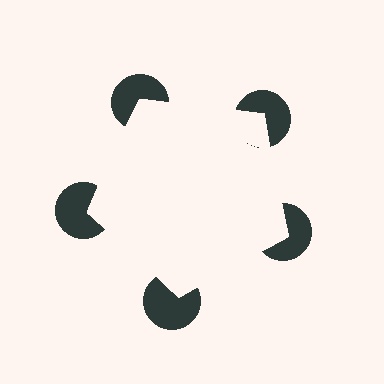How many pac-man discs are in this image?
There are 5 — one at each vertex of the illusory pentagon.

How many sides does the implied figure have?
5 sides.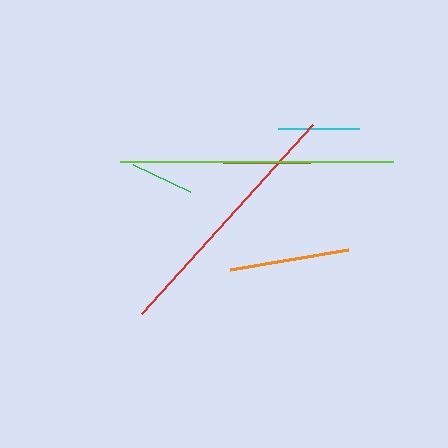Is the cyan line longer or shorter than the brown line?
The brown line is longer than the cyan line.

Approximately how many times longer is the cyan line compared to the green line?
The cyan line is approximately 1.3 times the length of the green line.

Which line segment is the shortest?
The green line is the shortest at approximately 63 pixels.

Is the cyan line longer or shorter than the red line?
The red line is longer than the cyan line.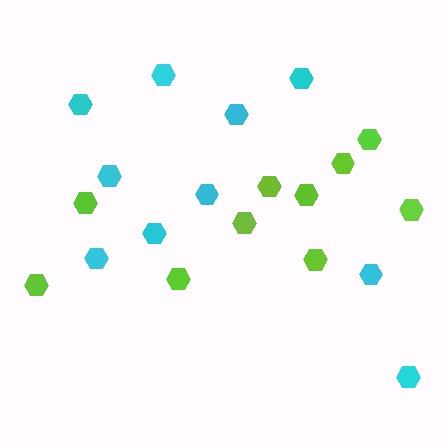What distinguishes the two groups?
There are 2 groups: one group of lime hexagons (10) and one group of cyan hexagons (10).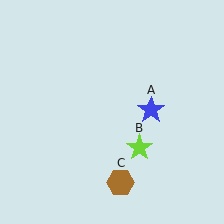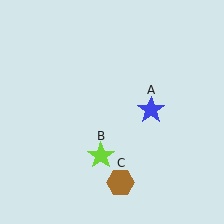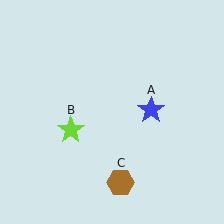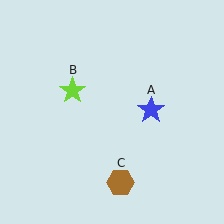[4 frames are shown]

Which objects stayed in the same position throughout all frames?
Blue star (object A) and brown hexagon (object C) remained stationary.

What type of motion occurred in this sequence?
The lime star (object B) rotated clockwise around the center of the scene.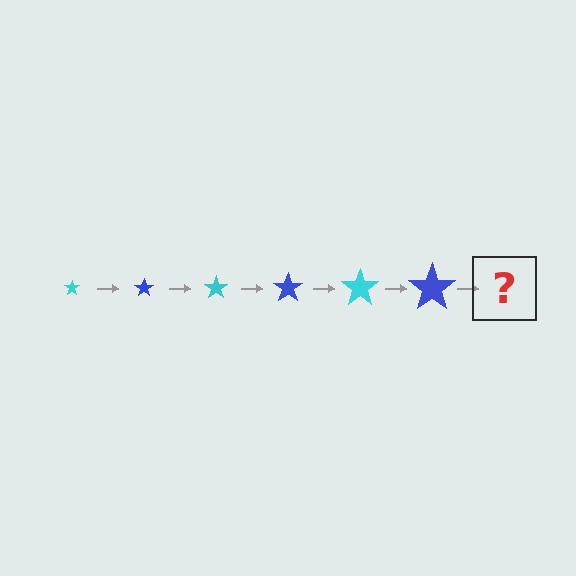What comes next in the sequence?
The next element should be a cyan star, larger than the previous one.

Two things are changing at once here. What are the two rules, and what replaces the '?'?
The two rules are that the star grows larger each step and the color cycles through cyan and blue. The '?' should be a cyan star, larger than the previous one.